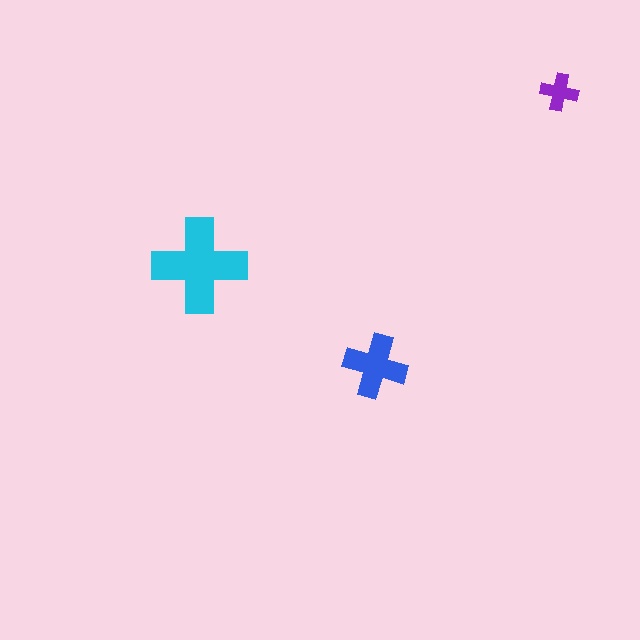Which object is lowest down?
The blue cross is bottommost.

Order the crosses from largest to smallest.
the cyan one, the blue one, the purple one.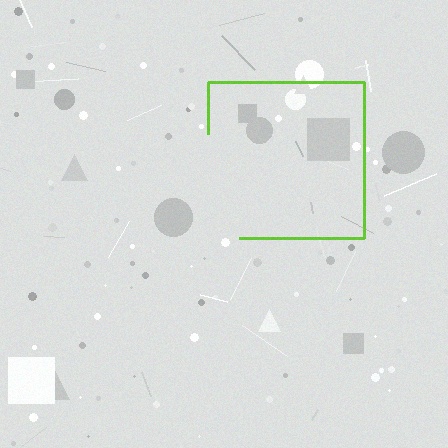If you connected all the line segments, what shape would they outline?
They would outline a square.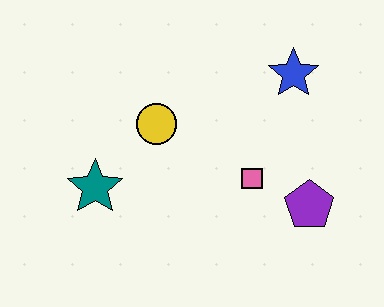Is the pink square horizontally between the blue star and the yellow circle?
Yes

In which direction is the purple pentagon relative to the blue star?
The purple pentagon is below the blue star.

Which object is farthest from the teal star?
The blue star is farthest from the teal star.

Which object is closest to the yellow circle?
The teal star is closest to the yellow circle.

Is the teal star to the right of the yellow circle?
No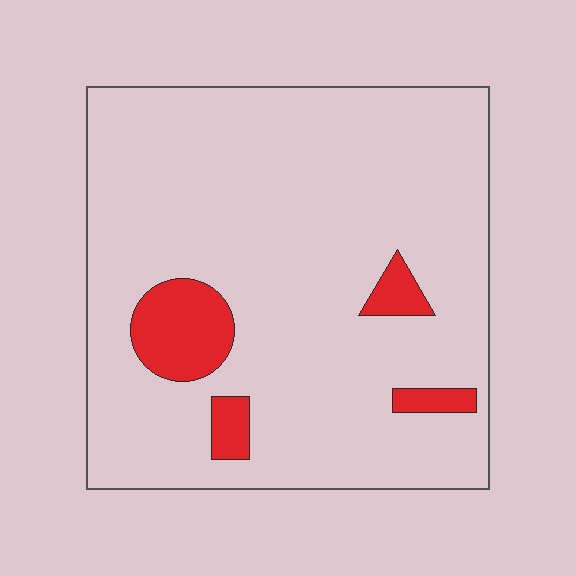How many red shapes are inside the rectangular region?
4.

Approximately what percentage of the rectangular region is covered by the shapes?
Approximately 10%.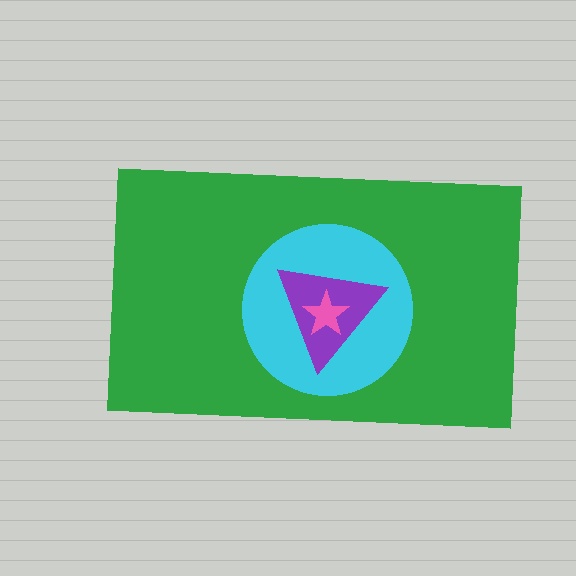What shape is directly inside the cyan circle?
The purple triangle.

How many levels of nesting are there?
4.